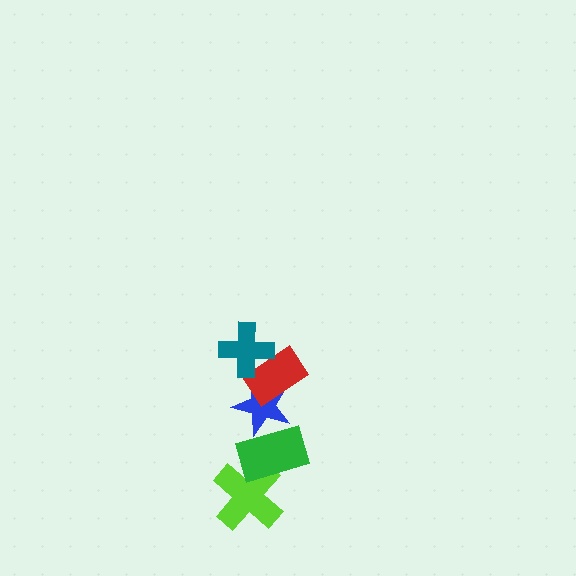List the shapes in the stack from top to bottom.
From top to bottom: the teal cross, the red rectangle, the blue star, the green rectangle, the lime cross.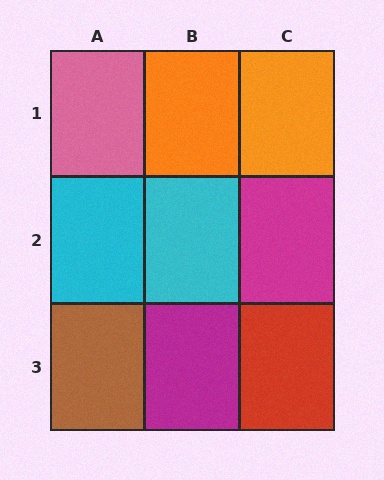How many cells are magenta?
2 cells are magenta.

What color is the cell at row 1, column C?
Orange.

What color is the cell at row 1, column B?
Orange.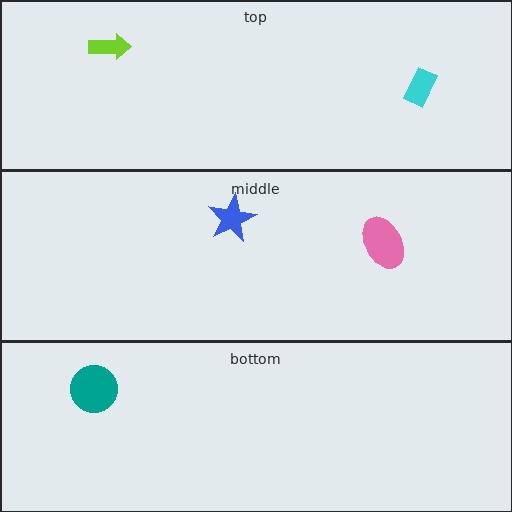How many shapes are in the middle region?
2.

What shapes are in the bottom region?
The teal circle.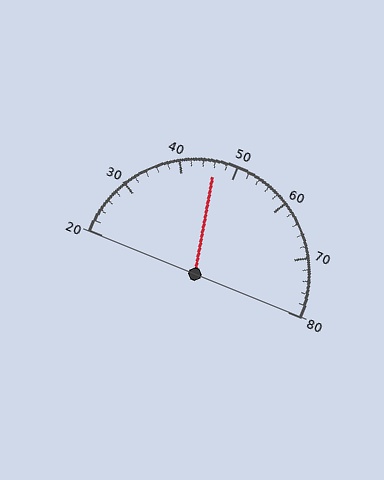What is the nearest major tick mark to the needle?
The nearest major tick mark is 50.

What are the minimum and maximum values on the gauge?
The gauge ranges from 20 to 80.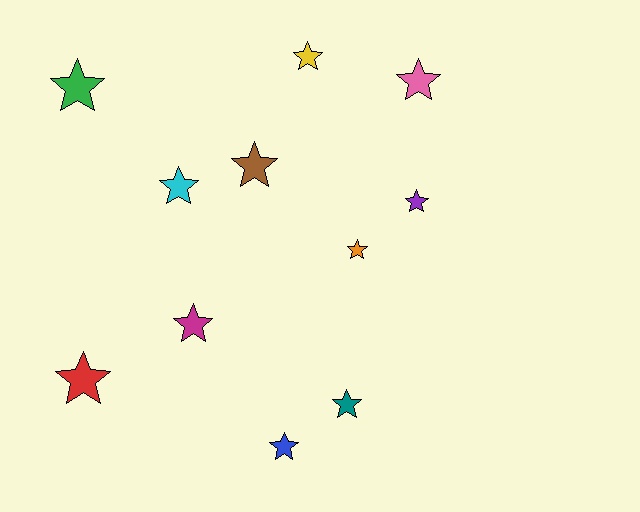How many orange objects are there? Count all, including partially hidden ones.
There is 1 orange object.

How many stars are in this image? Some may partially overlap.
There are 11 stars.